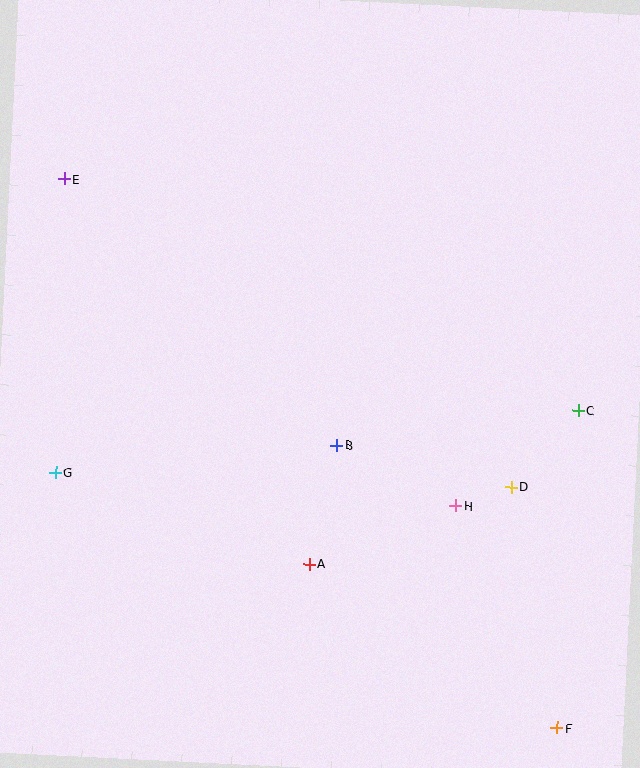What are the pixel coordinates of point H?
Point H is at (456, 505).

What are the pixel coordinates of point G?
Point G is at (55, 472).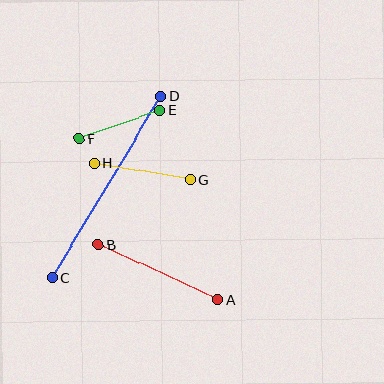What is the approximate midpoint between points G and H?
The midpoint is at approximately (142, 172) pixels.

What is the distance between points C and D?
The distance is approximately 212 pixels.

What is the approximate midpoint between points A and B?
The midpoint is at approximately (158, 272) pixels.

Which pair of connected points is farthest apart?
Points C and D are farthest apart.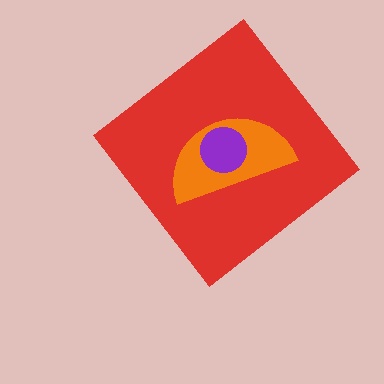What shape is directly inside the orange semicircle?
The purple circle.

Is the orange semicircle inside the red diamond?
Yes.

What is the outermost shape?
The red diamond.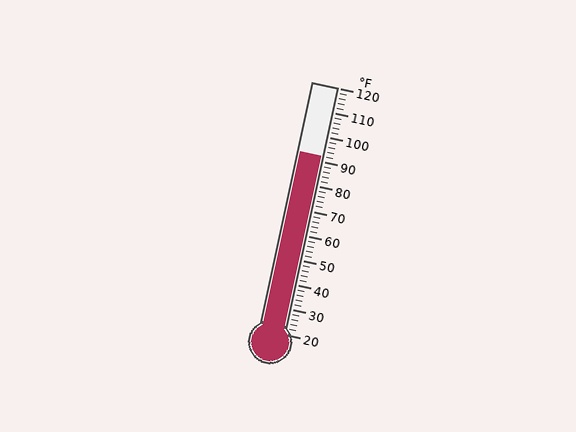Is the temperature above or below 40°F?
The temperature is above 40°F.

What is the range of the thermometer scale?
The thermometer scale ranges from 20°F to 120°F.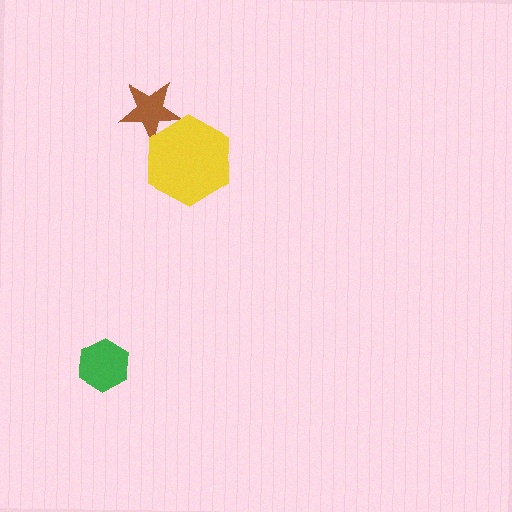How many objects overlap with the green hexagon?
0 objects overlap with the green hexagon.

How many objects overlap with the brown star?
1 object overlaps with the brown star.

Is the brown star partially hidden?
Yes, it is partially covered by another shape.